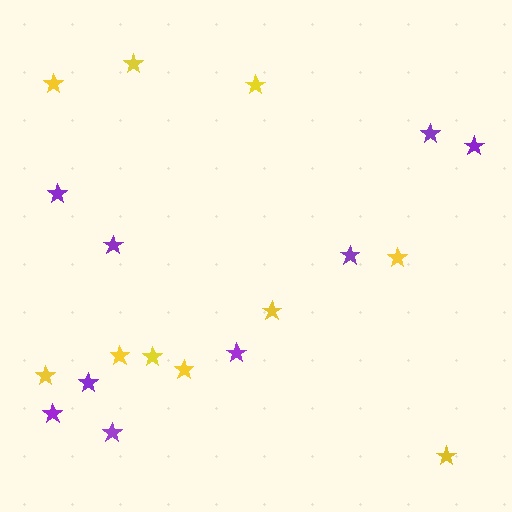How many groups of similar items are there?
There are 2 groups: one group of yellow stars (10) and one group of purple stars (9).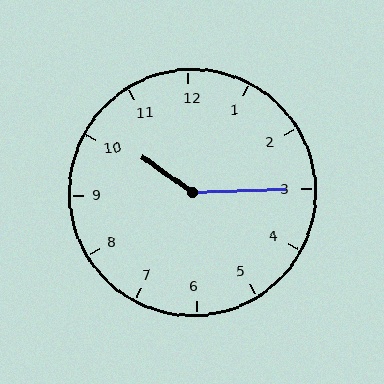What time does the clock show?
10:15.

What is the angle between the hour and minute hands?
Approximately 142 degrees.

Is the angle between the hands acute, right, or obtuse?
It is obtuse.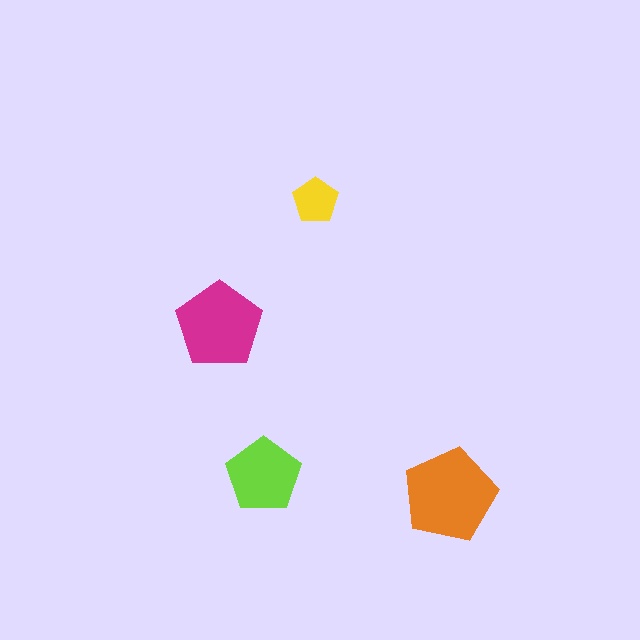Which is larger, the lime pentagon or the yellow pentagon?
The lime one.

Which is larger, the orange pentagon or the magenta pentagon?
The orange one.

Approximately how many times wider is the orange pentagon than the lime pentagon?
About 1.5 times wider.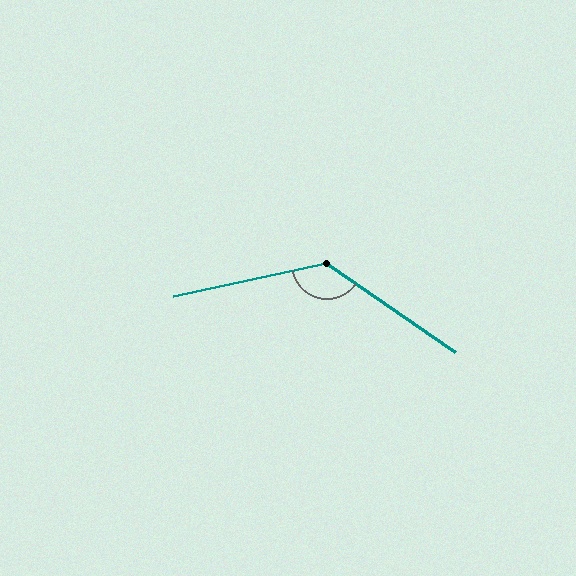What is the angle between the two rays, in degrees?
Approximately 133 degrees.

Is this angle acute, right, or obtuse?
It is obtuse.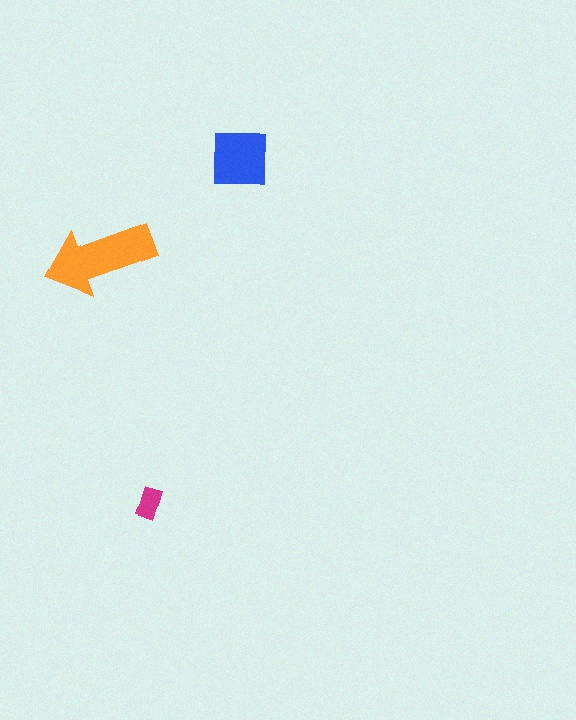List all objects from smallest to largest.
The magenta rectangle, the blue square, the orange arrow.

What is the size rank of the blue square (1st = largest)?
2nd.